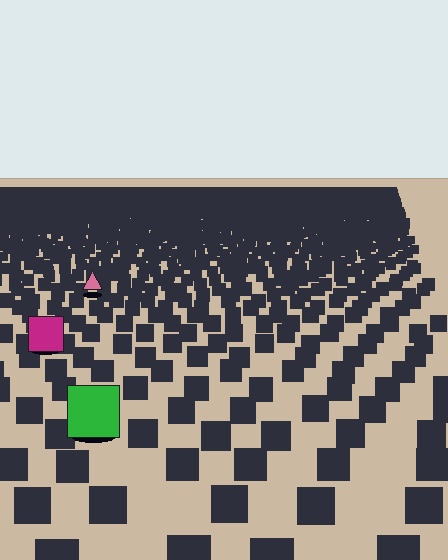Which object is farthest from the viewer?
The pink triangle is farthest from the viewer. It appears smaller and the ground texture around it is denser.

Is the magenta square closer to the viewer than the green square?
No. The green square is closer — you can tell from the texture gradient: the ground texture is coarser near it.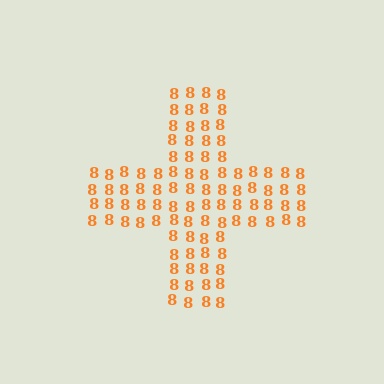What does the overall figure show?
The overall figure shows a cross.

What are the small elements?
The small elements are digit 8's.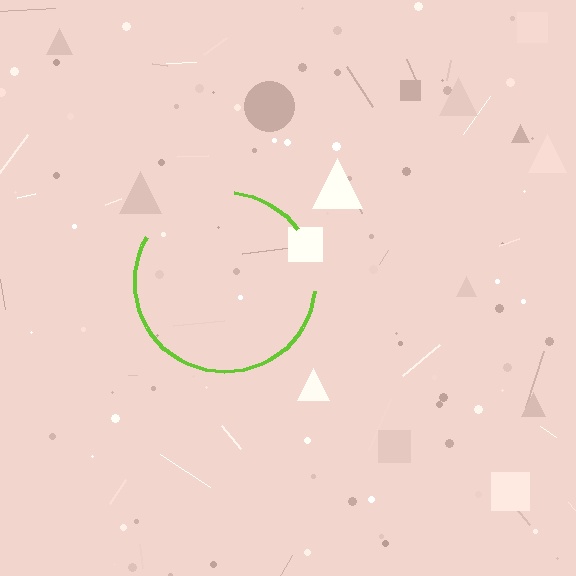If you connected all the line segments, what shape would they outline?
They would outline a circle.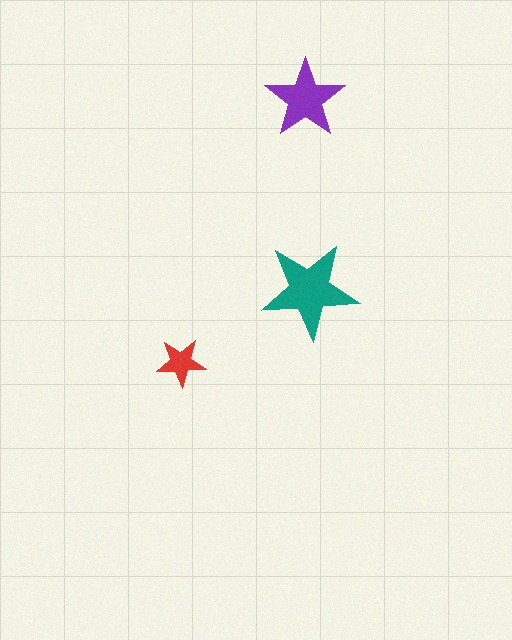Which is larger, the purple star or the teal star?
The teal one.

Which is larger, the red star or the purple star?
The purple one.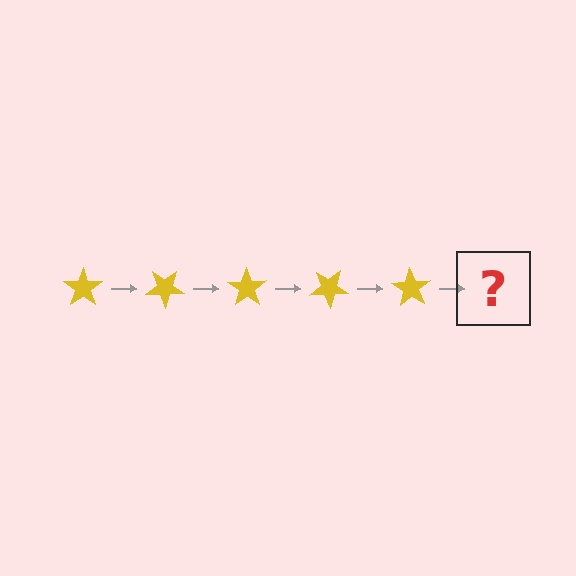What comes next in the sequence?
The next element should be a yellow star rotated 175 degrees.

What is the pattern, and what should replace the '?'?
The pattern is that the star rotates 35 degrees each step. The '?' should be a yellow star rotated 175 degrees.